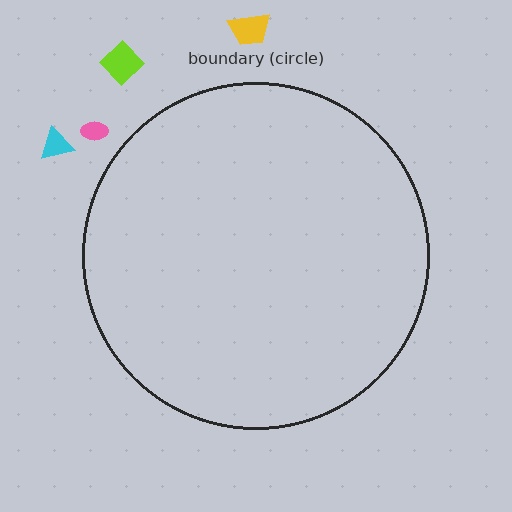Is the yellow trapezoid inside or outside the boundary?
Outside.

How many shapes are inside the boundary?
0 inside, 4 outside.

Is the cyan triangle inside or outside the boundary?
Outside.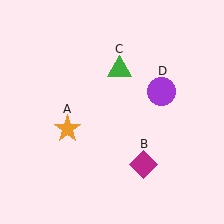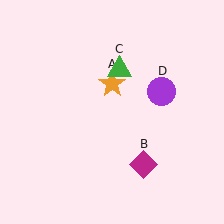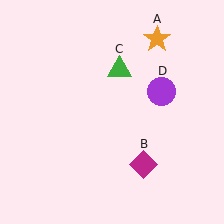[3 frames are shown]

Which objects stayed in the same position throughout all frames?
Magenta diamond (object B) and green triangle (object C) and purple circle (object D) remained stationary.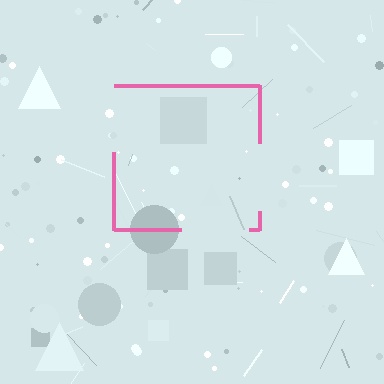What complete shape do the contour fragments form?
The contour fragments form a square.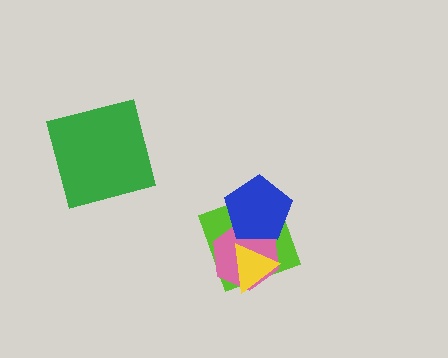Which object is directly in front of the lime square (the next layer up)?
The pink hexagon is directly in front of the lime square.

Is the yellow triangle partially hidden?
Yes, it is partially covered by another shape.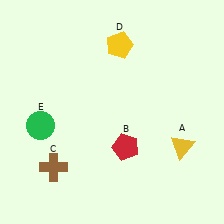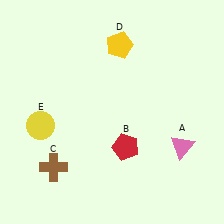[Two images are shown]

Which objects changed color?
A changed from yellow to pink. E changed from green to yellow.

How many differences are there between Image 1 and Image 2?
There are 2 differences between the two images.